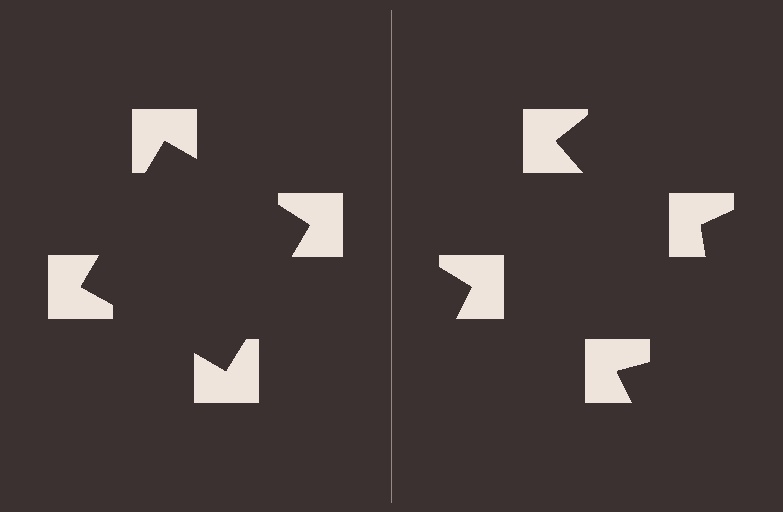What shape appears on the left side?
An illusory square.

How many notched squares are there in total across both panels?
8 — 4 on each side.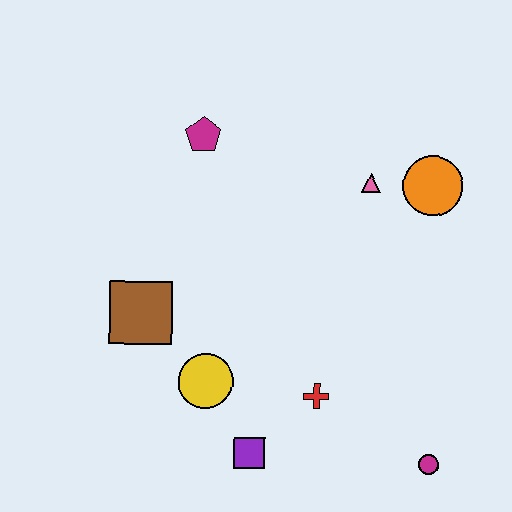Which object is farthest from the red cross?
The magenta pentagon is farthest from the red cross.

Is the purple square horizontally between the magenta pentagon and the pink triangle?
Yes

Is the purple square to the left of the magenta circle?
Yes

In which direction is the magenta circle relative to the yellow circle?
The magenta circle is to the right of the yellow circle.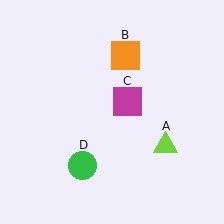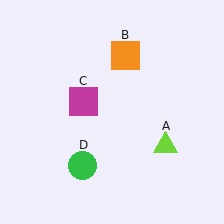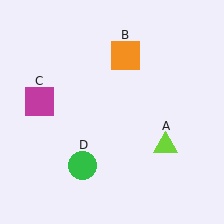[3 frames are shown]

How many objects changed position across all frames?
1 object changed position: magenta square (object C).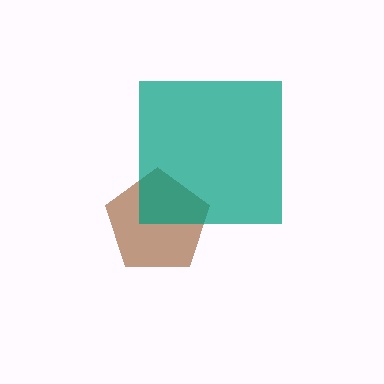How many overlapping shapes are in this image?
There are 2 overlapping shapes in the image.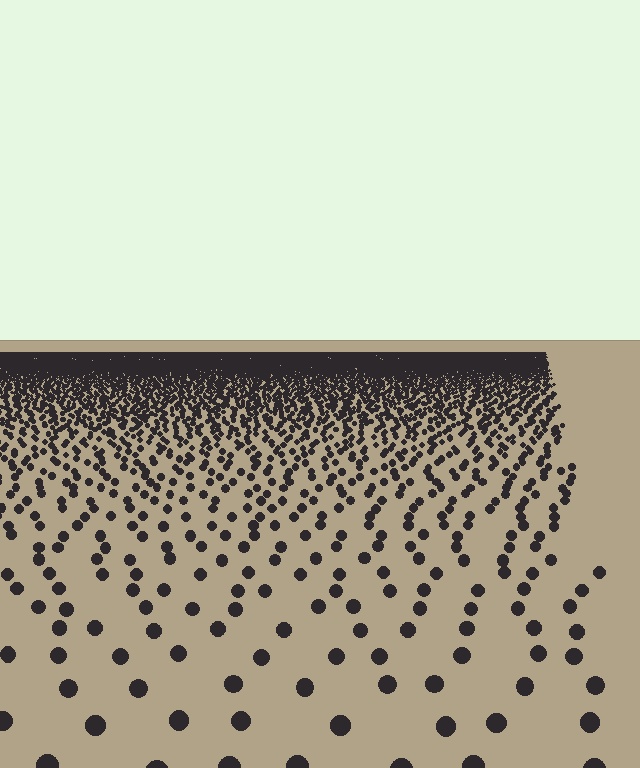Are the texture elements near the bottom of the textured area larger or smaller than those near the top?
Larger. Near the bottom, elements are closer to the viewer and appear at a bigger on-screen size.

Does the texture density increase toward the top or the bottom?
Density increases toward the top.